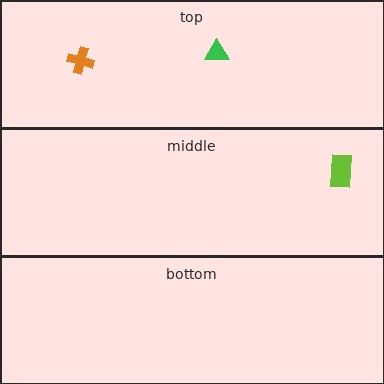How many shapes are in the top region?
2.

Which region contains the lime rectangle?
The middle region.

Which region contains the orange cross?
The top region.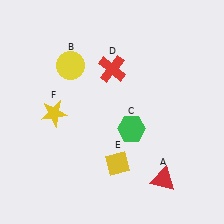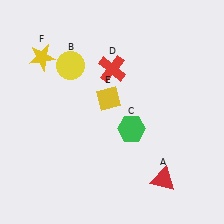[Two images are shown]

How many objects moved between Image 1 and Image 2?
2 objects moved between the two images.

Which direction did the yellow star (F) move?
The yellow star (F) moved up.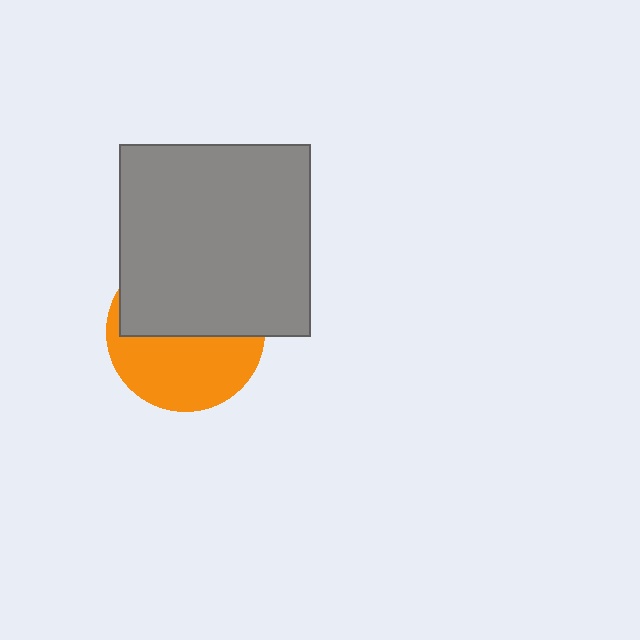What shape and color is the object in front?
The object in front is a gray square.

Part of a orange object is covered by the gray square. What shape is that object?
It is a circle.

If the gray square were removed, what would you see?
You would see the complete orange circle.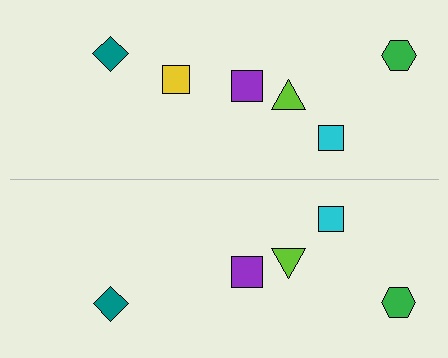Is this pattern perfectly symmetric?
No, the pattern is not perfectly symmetric. A yellow square is missing from the bottom side.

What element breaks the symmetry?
A yellow square is missing from the bottom side.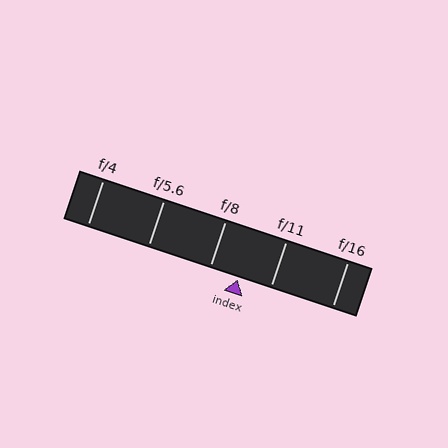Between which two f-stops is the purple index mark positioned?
The index mark is between f/8 and f/11.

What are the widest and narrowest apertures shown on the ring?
The widest aperture shown is f/4 and the narrowest is f/16.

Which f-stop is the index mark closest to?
The index mark is closest to f/8.